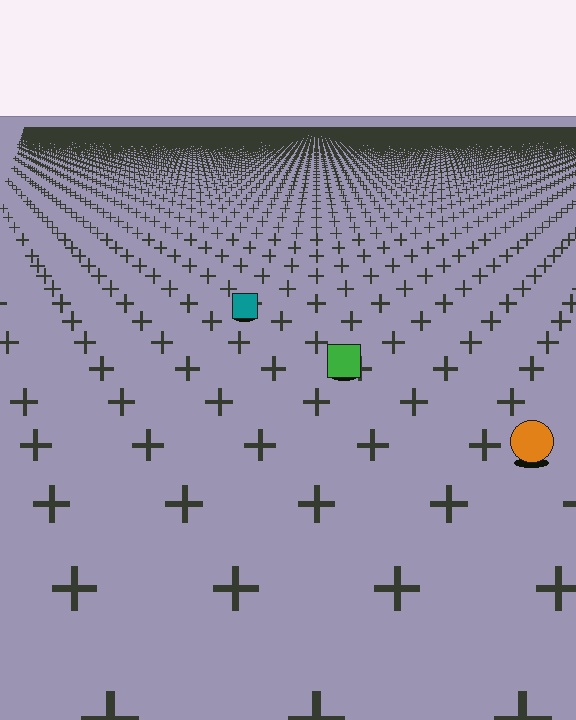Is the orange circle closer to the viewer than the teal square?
Yes. The orange circle is closer — you can tell from the texture gradient: the ground texture is coarser near it.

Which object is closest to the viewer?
The orange circle is closest. The texture marks near it are larger and more spread out.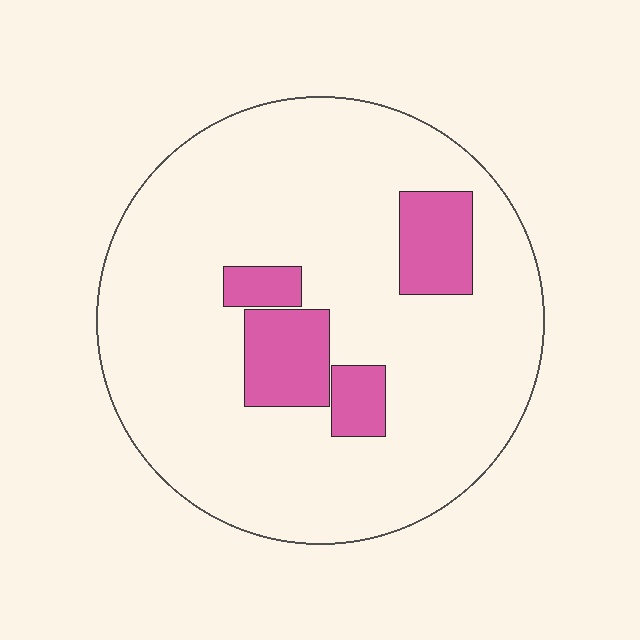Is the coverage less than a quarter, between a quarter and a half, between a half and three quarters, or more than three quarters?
Less than a quarter.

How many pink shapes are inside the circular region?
4.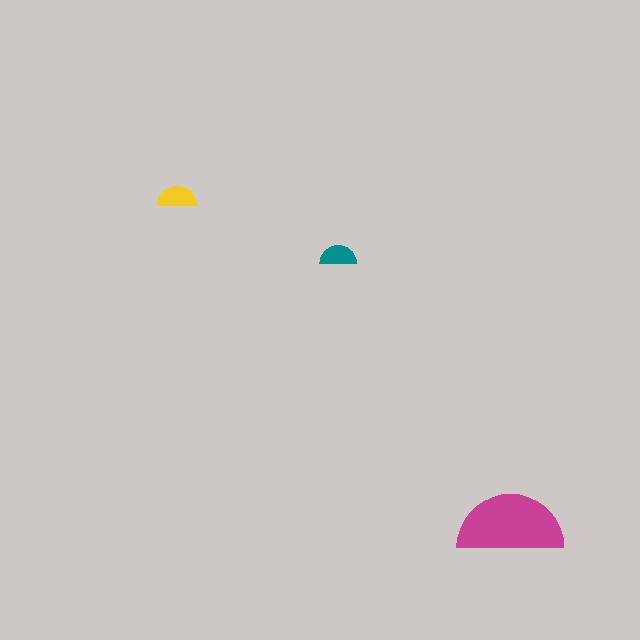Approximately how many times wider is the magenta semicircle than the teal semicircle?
About 3 times wider.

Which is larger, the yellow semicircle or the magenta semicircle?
The magenta one.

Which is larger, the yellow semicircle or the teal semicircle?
The yellow one.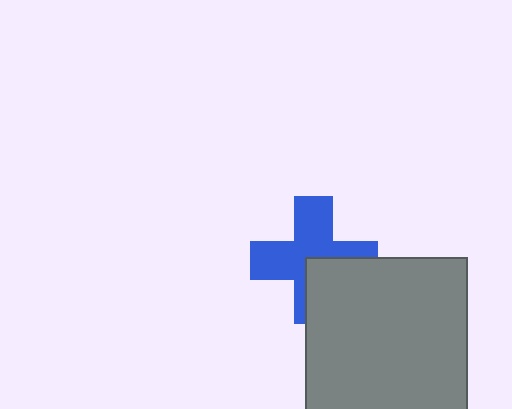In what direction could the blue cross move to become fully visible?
The blue cross could move toward the upper-left. That would shift it out from behind the gray square entirely.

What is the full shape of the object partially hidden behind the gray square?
The partially hidden object is a blue cross.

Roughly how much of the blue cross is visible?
Most of it is visible (roughly 67%).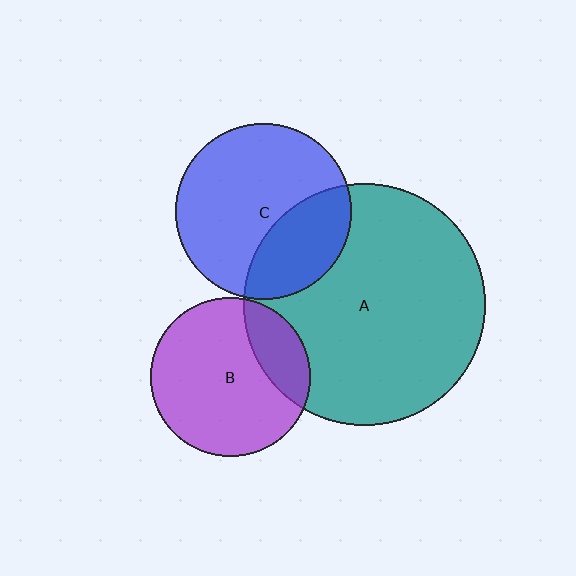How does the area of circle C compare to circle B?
Approximately 1.2 times.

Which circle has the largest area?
Circle A (teal).